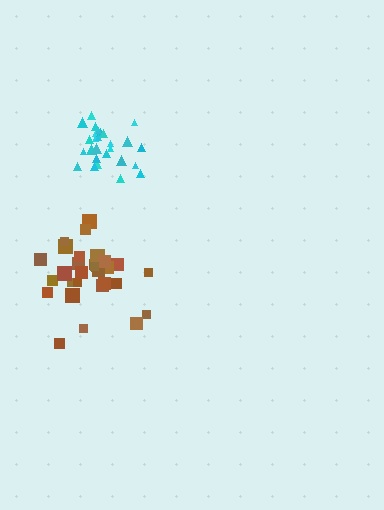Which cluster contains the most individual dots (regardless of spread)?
Brown (30).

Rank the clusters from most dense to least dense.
cyan, brown.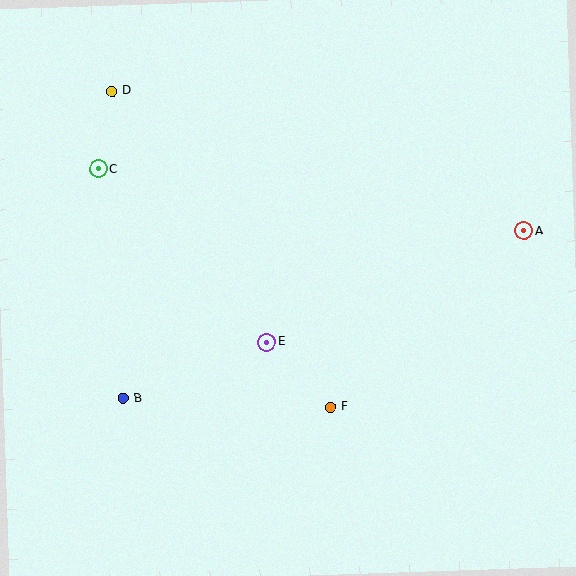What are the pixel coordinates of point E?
Point E is at (266, 342).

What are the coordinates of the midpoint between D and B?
The midpoint between D and B is at (117, 245).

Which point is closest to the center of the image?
Point E at (266, 342) is closest to the center.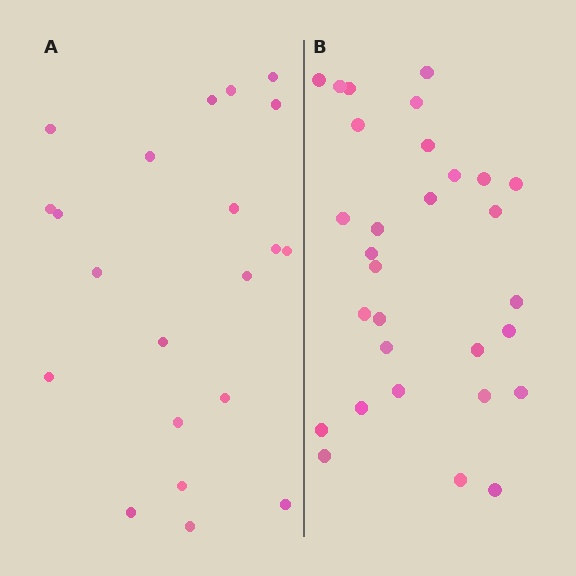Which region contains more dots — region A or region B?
Region B (the right region) has more dots.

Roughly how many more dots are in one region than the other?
Region B has roughly 8 or so more dots than region A.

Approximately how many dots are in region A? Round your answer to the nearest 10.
About 20 dots. (The exact count is 21, which rounds to 20.)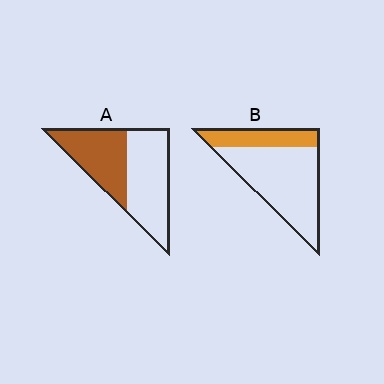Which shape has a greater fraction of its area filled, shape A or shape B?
Shape A.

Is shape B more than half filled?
No.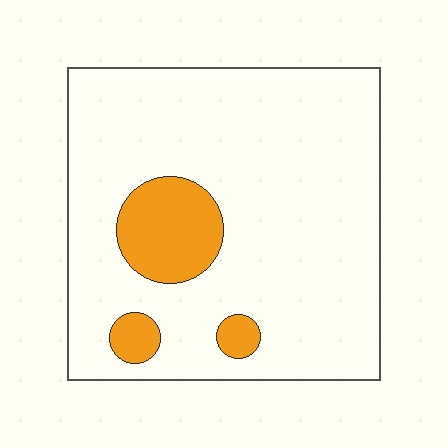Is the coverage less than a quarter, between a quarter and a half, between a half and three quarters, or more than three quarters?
Less than a quarter.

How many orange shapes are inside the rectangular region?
3.